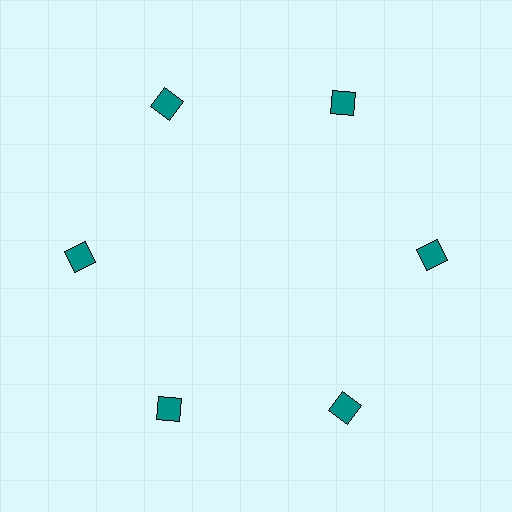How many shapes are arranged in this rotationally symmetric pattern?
There are 6 shapes, arranged in 6 groups of 1.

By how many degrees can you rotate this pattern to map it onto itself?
The pattern maps onto itself every 60 degrees of rotation.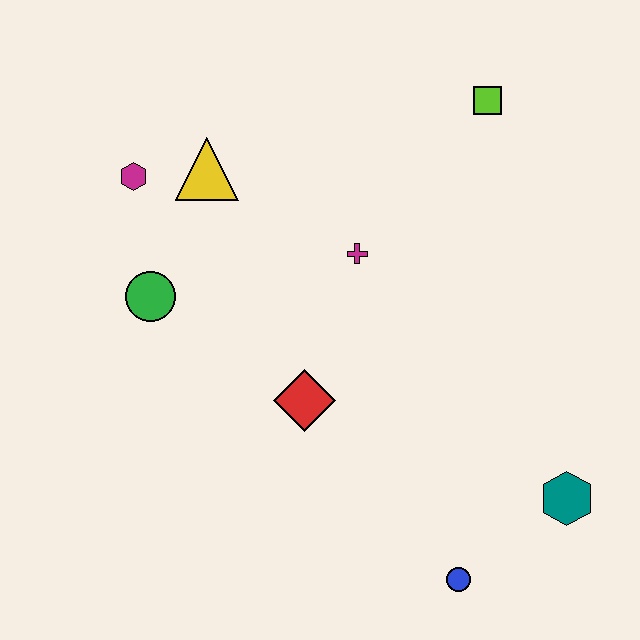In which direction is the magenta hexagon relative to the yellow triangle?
The magenta hexagon is to the left of the yellow triangle.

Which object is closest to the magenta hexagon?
The yellow triangle is closest to the magenta hexagon.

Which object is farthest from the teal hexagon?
The magenta hexagon is farthest from the teal hexagon.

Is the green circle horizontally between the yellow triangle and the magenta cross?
No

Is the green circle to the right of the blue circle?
No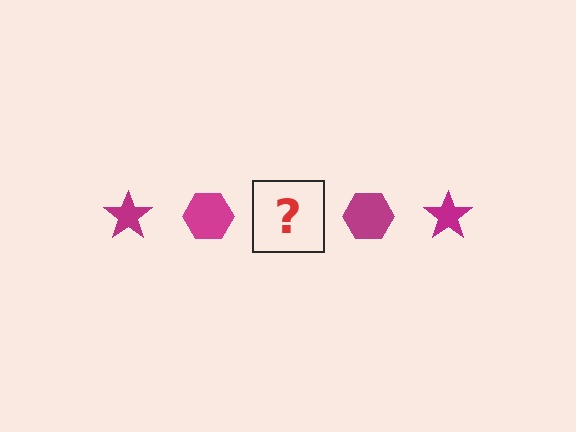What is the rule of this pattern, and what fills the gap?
The rule is that the pattern cycles through star, hexagon shapes in magenta. The gap should be filled with a magenta star.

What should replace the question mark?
The question mark should be replaced with a magenta star.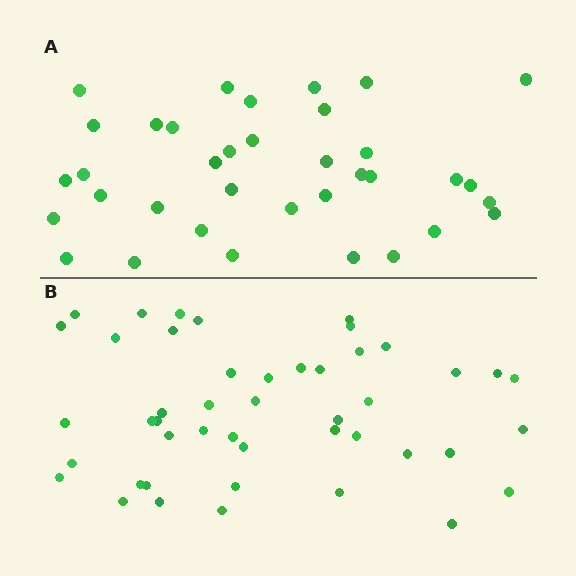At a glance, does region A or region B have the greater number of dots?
Region B (the bottom region) has more dots.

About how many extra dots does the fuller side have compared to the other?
Region B has roughly 10 or so more dots than region A.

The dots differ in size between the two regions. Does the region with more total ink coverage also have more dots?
No. Region A has more total ink coverage because its dots are larger, but region B actually contains more individual dots. Total area can be misleading — the number of items is what matters here.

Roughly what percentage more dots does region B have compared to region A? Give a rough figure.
About 30% more.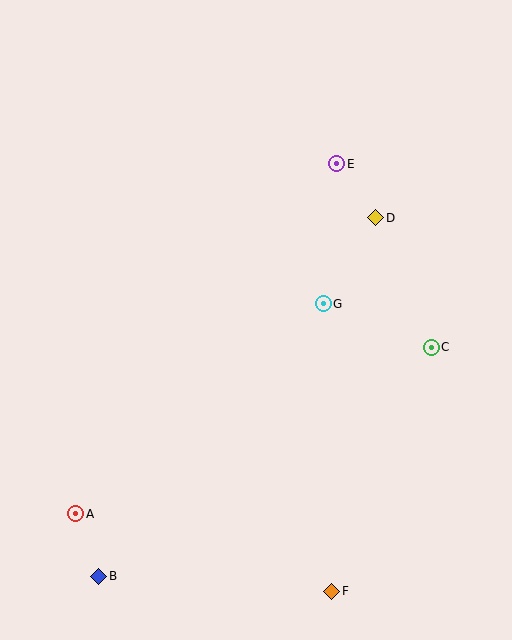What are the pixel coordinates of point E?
Point E is at (337, 164).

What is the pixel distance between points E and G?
The distance between E and G is 141 pixels.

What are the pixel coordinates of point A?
Point A is at (76, 514).